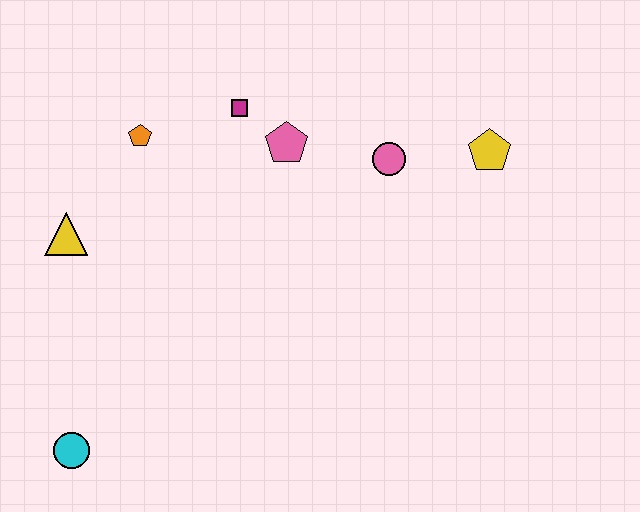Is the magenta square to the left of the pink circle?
Yes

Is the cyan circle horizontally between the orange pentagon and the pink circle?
No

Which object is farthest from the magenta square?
The cyan circle is farthest from the magenta square.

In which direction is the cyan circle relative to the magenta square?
The cyan circle is below the magenta square.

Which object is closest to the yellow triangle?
The orange pentagon is closest to the yellow triangle.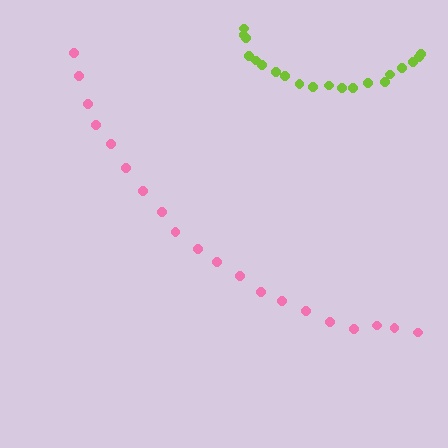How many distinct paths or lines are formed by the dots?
There are 2 distinct paths.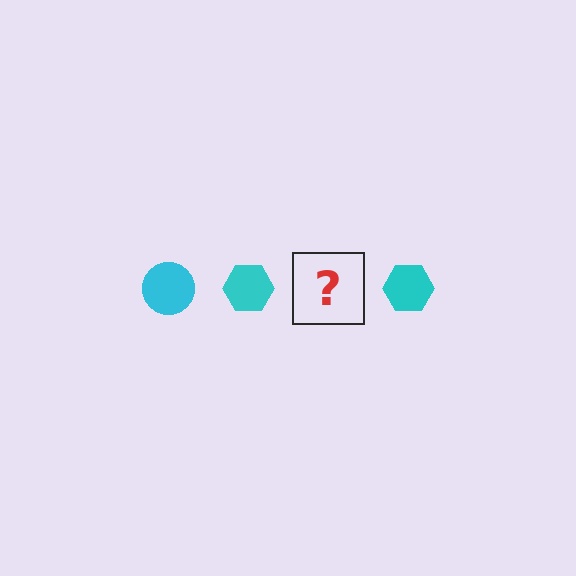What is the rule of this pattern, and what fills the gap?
The rule is that the pattern cycles through circle, hexagon shapes in cyan. The gap should be filled with a cyan circle.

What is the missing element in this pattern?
The missing element is a cyan circle.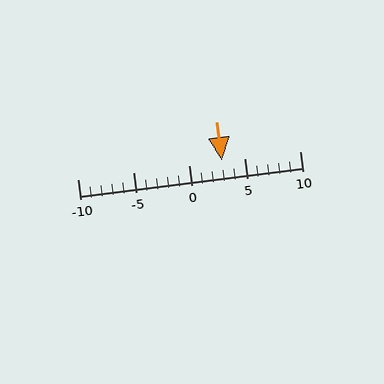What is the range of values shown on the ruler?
The ruler shows values from -10 to 10.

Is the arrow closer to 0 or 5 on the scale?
The arrow is closer to 5.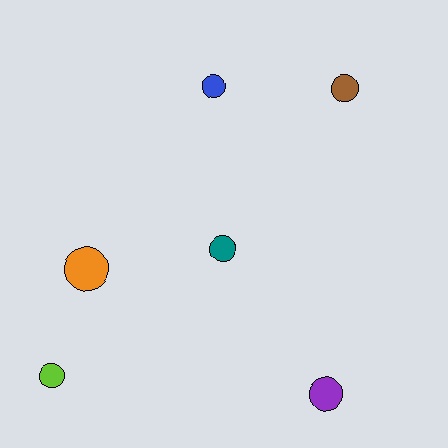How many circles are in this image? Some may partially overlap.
There are 6 circles.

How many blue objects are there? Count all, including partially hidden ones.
There is 1 blue object.